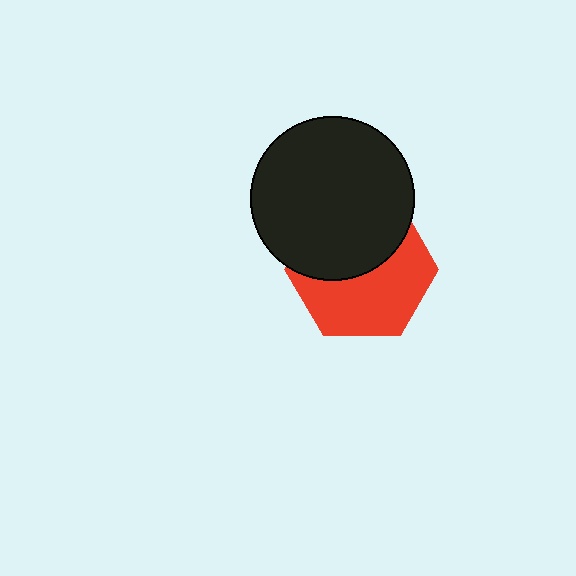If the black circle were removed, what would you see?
You would see the complete red hexagon.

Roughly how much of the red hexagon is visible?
About half of it is visible (roughly 54%).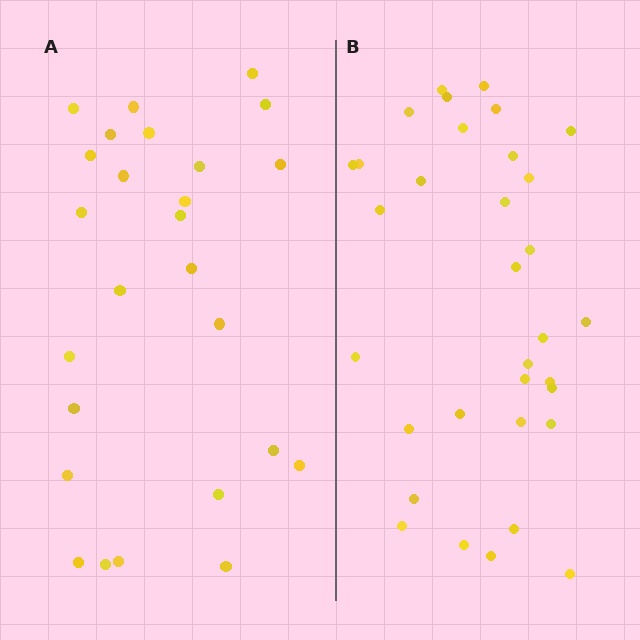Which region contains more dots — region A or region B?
Region B (the right region) has more dots.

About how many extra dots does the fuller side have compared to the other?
Region B has roughly 8 or so more dots than region A.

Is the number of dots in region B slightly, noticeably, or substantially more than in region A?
Region B has noticeably more, but not dramatically so. The ratio is roughly 1.3 to 1.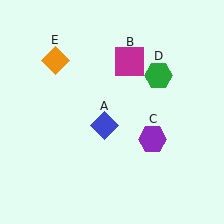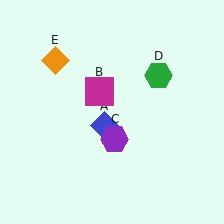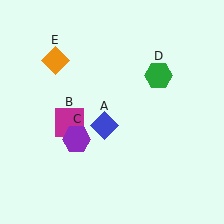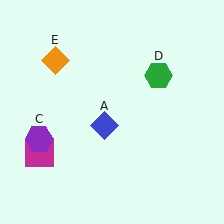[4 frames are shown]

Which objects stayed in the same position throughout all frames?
Blue diamond (object A) and green hexagon (object D) and orange diamond (object E) remained stationary.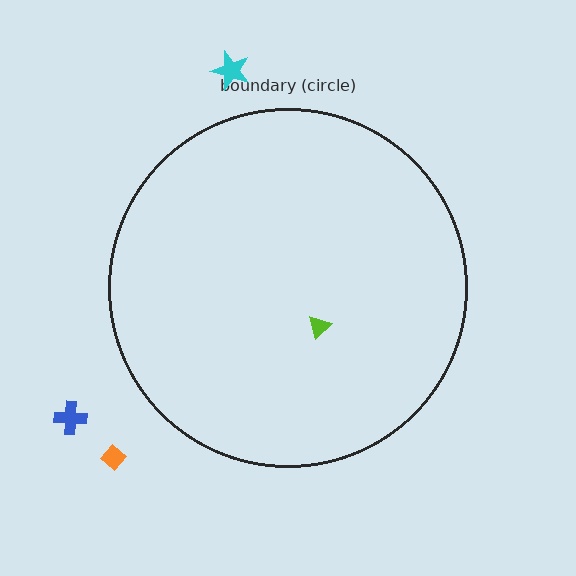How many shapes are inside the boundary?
1 inside, 3 outside.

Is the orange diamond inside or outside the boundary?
Outside.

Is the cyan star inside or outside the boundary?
Outside.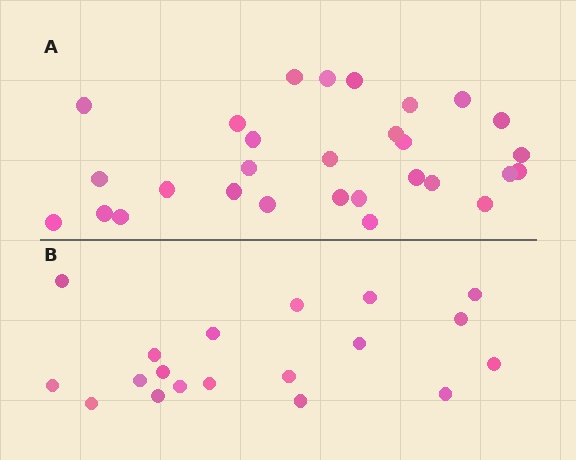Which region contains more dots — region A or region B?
Region A (the top region) has more dots.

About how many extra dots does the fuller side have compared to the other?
Region A has roughly 10 or so more dots than region B.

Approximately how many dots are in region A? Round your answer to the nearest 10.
About 30 dots. (The exact count is 29, which rounds to 30.)